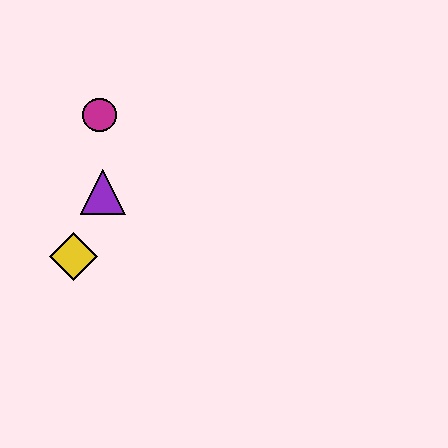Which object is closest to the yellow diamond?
The purple triangle is closest to the yellow diamond.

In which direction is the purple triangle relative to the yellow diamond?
The purple triangle is above the yellow diamond.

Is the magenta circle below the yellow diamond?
No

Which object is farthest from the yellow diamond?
The magenta circle is farthest from the yellow diamond.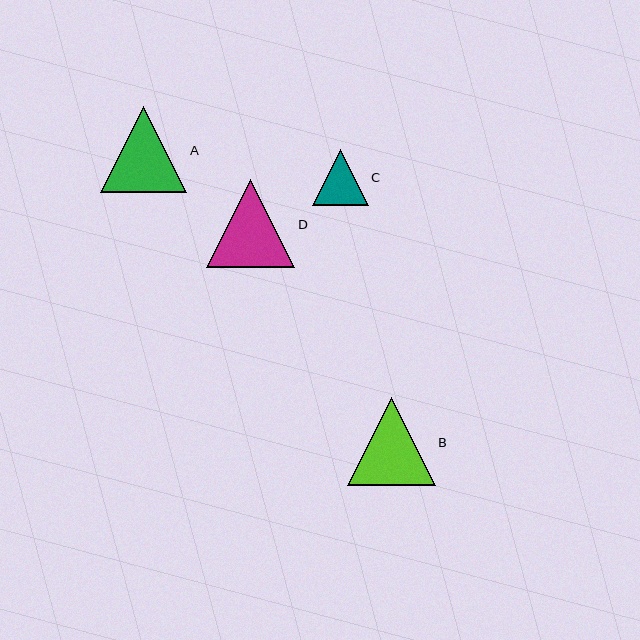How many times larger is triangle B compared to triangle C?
Triangle B is approximately 1.6 times the size of triangle C.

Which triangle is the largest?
Triangle D is the largest with a size of approximately 88 pixels.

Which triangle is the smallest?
Triangle C is the smallest with a size of approximately 56 pixels.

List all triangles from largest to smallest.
From largest to smallest: D, B, A, C.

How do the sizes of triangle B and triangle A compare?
Triangle B and triangle A are approximately the same size.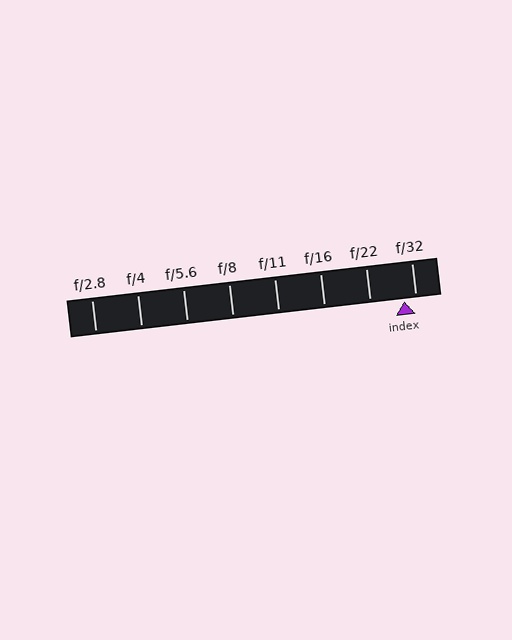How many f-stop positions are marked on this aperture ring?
There are 8 f-stop positions marked.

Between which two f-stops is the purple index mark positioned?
The index mark is between f/22 and f/32.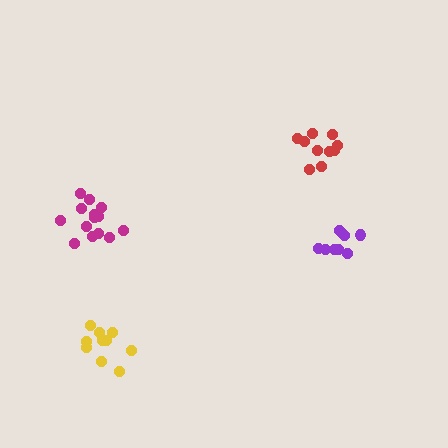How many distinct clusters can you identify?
There are 4 distinct clusters.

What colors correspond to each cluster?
The clusters are colored: yellow, purple, magenta, red.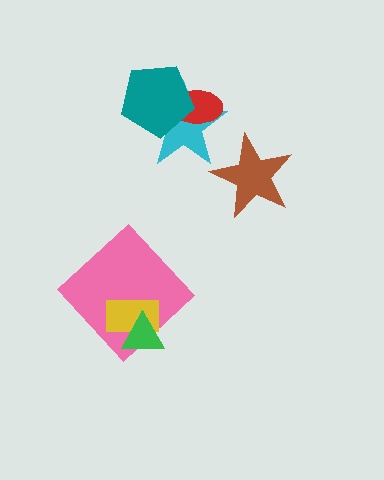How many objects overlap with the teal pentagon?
2 objects overlap with the teal pentagon.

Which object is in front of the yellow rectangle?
The green triangle is in front of the yellow rectangle.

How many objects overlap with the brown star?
0 objects overlap with the brown star.